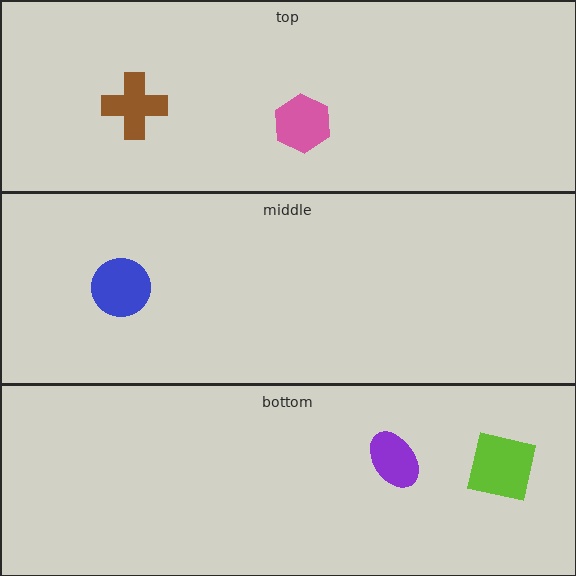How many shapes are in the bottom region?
2.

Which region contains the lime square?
The bottom region.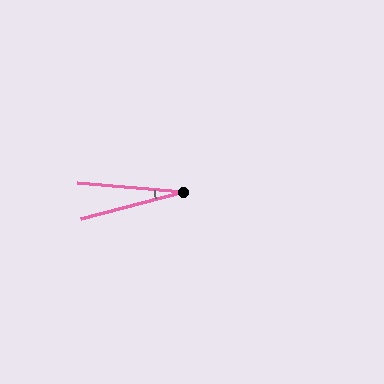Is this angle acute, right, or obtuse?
It is acute.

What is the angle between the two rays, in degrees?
Approximately 20 degrees.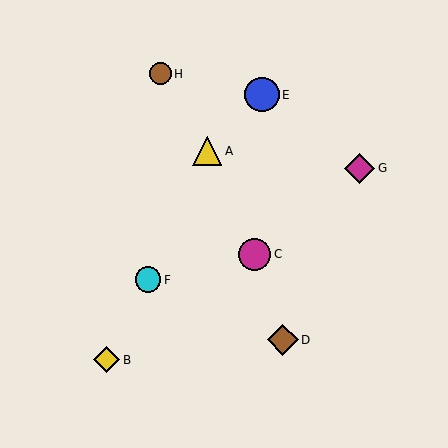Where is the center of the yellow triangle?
The center of the yellow triangle is at (207, 151).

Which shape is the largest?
The blue circle (labeled E) is the largest.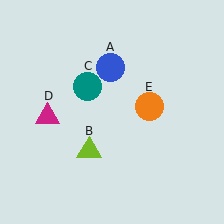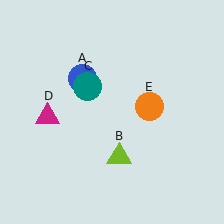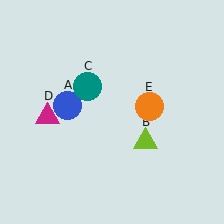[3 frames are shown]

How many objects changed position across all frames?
2 objects changed position: blue circle (object A), lime triangle (object B).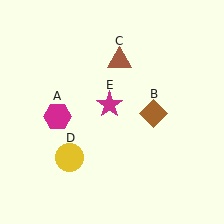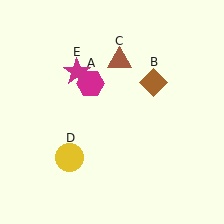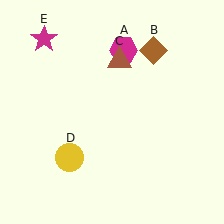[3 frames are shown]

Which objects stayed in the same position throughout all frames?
Brown triangle (object C) and yellow circle (object D) remained stationary.